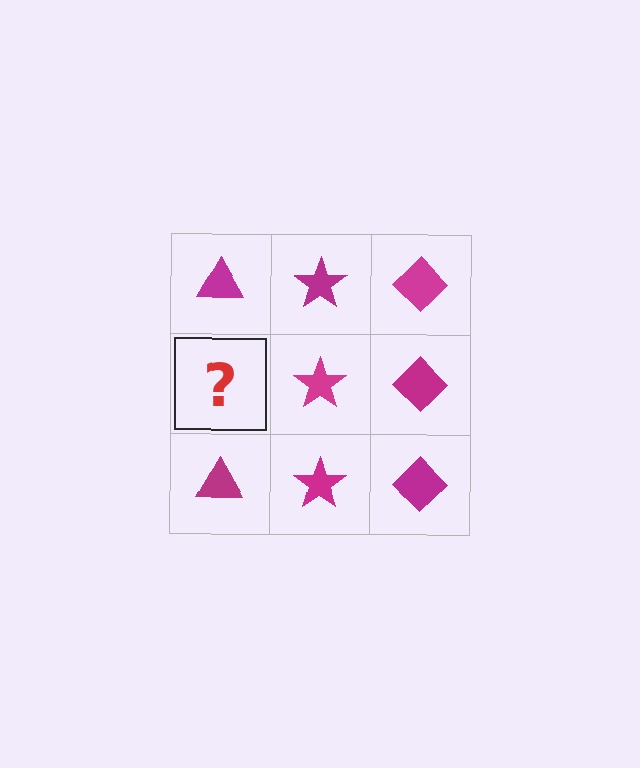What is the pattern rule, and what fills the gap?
The rule is that each column has a consistent shape. The gap should be filled with a magenta triangle.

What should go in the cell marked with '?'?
The missing cell should contain a magenta triangle.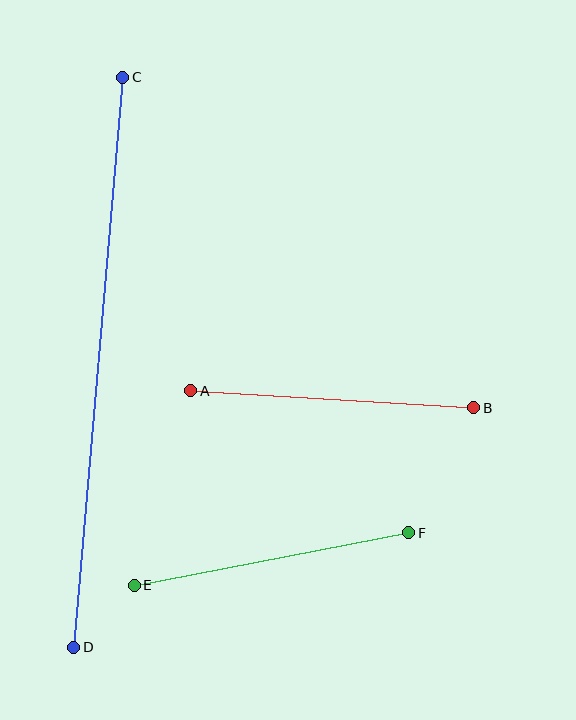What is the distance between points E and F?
The distance is approximately 279 pixels.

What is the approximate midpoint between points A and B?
The midpoint is at approximately (332, 399) pixels.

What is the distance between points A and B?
The distance is approximately 284 pixels.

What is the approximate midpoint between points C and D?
The midpoint is at approximately (98, 362) pixels.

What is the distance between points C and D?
The distance is approximately 572 pixels.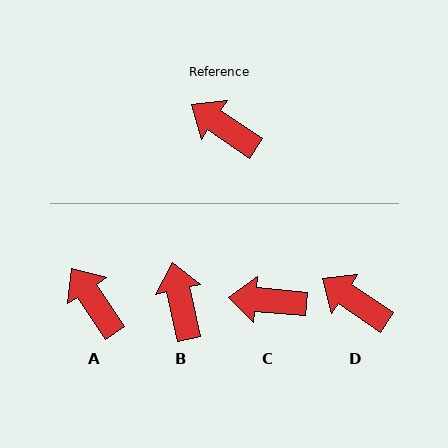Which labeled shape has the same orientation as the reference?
D.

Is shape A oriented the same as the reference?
No, it is off by about 22 degrees.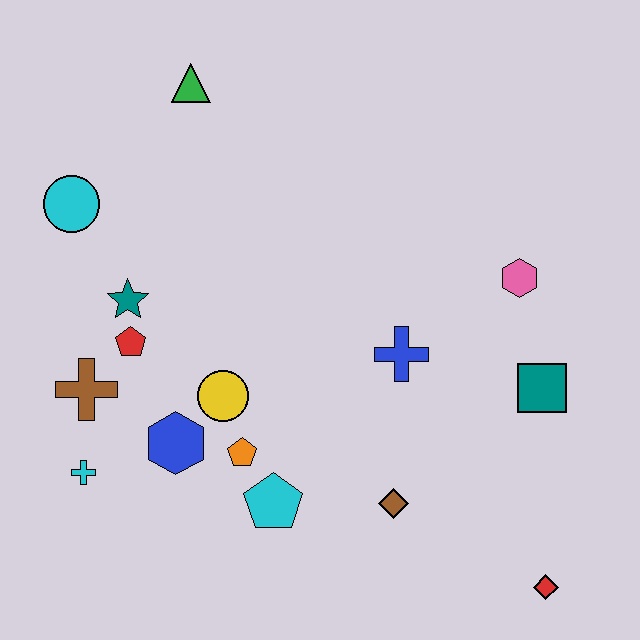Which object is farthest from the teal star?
The red diamond is farthest from the teal star.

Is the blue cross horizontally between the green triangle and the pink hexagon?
Yes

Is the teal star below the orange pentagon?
No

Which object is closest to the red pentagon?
The teal star is closest to the red pentagon.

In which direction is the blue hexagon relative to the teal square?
The blue hexagon is to the left of the teal square.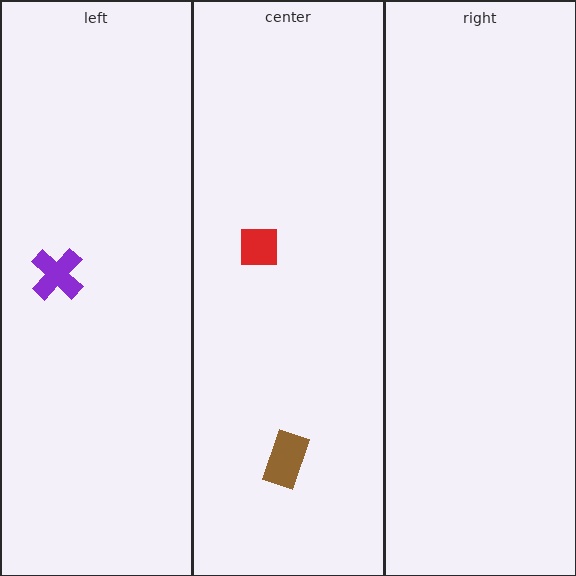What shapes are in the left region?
The purple cross.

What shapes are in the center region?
The brown rectangle, the red square.